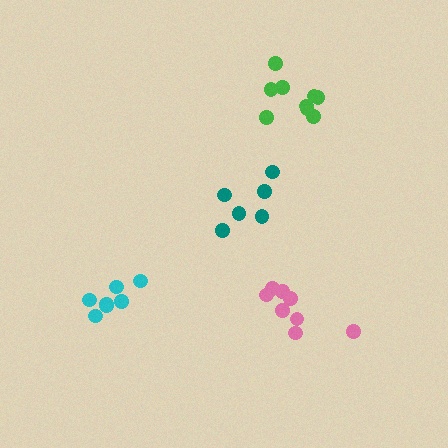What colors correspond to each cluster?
The clusters are colored: pink, green, cyan, teal.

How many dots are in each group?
Group 1: 8 dots, Group 2: 9 dots, Group 3: 7 dots, Group 4: 6 dots (30 total).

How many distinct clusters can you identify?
There are 4 distinct clusters.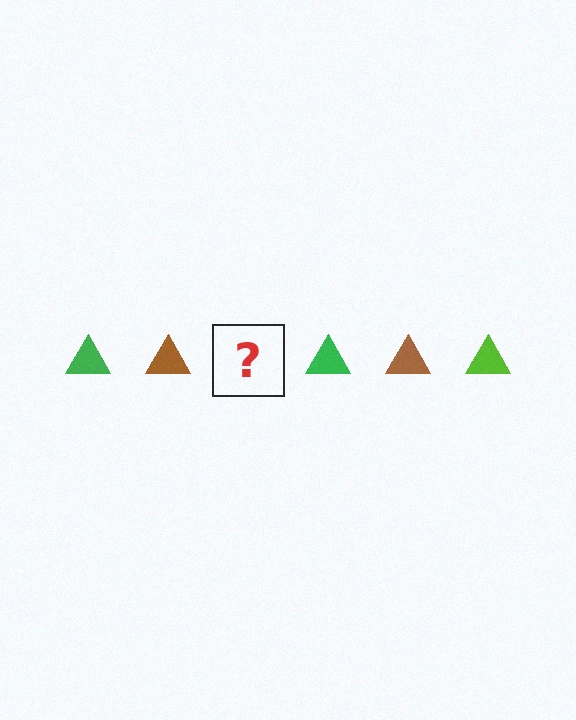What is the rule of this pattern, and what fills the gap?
The rule is that the pattern cycles through green, brown, lime triangles. The gap should be filled with a lime triangle.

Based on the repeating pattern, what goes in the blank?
The blank should be a lime triangle.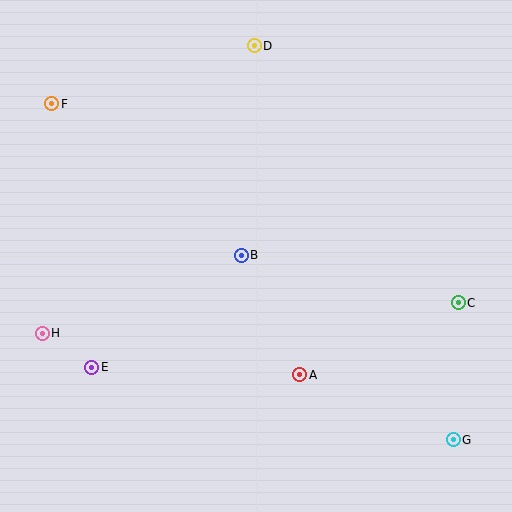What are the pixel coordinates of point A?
Point A is at (300, 375).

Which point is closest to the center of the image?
Point B at (241, 255) is closest to the center.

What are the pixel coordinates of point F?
Point F is at (52, 104).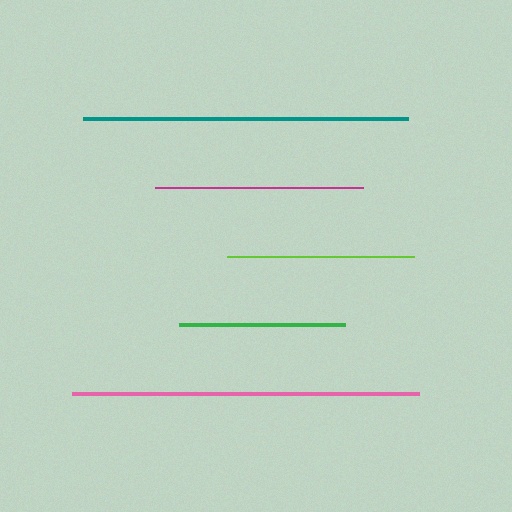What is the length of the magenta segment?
The magenta segment is approximately 208 pixels long.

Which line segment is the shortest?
The green line is the shortest at approximately 166 pixels.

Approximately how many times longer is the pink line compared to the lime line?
The pink line is approximately 1.9 times the length of the lime line.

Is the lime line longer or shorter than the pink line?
The pink line is longer than the lime line.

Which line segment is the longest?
The pink line is the longest at approximately 347 pixels.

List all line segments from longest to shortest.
From longest to shortest: pink, teal, magenta, lime, green.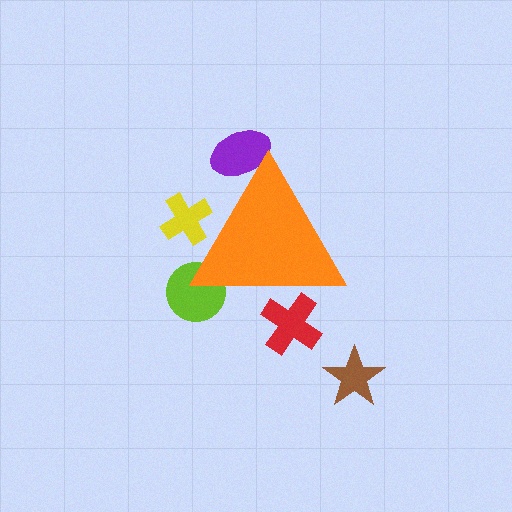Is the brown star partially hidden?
No, the brown star is fully visible.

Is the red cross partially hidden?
Yes, the red cross is partially hidden behind the orange triangle.